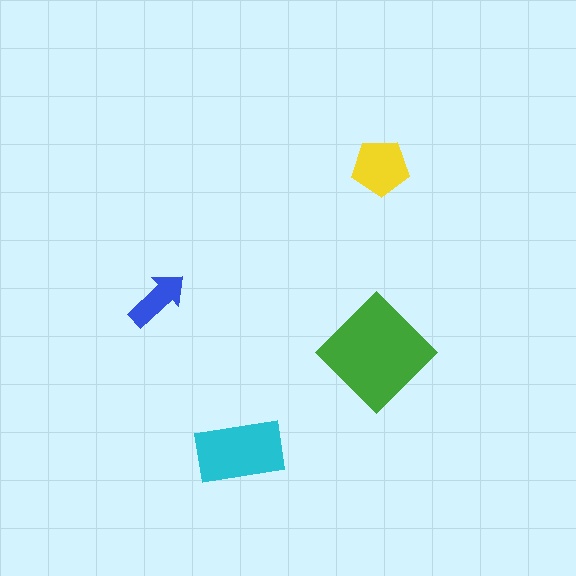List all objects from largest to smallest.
The green diamond, the cyan rectangle, the yellow pentagon, the blue arrow.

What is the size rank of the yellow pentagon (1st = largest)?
3rd.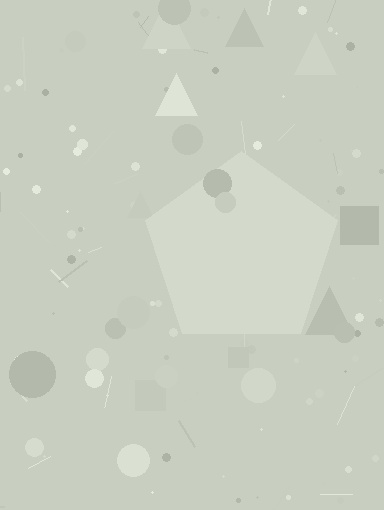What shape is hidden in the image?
A pentagon is hidden in the image.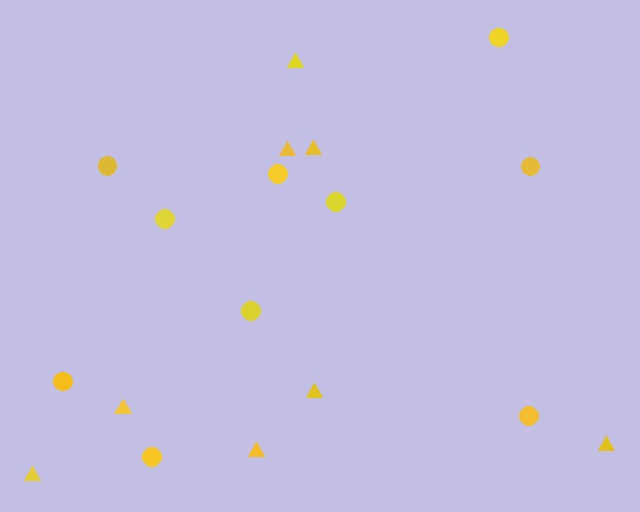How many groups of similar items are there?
There are 2 groups: one group of circles (10) and one group of triangles (8).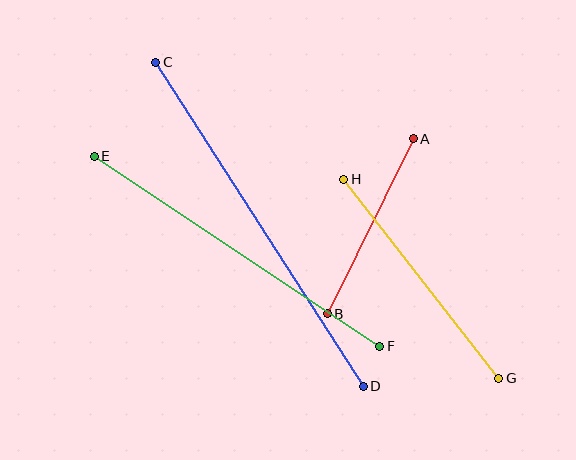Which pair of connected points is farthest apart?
Points C and D are farthest apart.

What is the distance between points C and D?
The distance is approximately 385 pixels.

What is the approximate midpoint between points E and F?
The midpoint is at approximately (237, 251) pixels.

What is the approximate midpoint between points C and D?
The midpoint is at approximately (260, 224) pixels.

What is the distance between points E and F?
The distance is approximately 343 pixels.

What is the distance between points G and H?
The distance is approximately 253 pixels.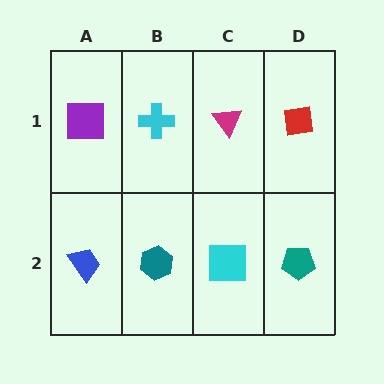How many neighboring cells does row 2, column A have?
2.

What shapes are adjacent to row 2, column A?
A purple square (row 1, column A), a teal hexagon (row 2, column B).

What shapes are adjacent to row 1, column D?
A teal pentagon (row 2, column D), a magenta triangle (row 1, column C).